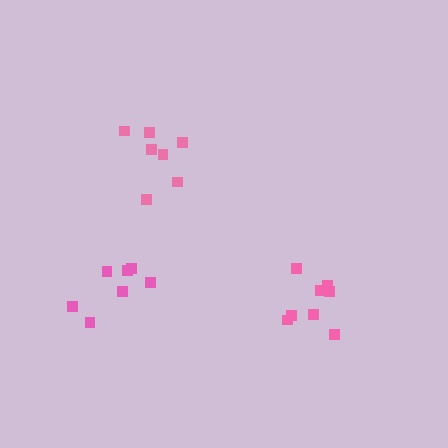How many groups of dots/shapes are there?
There are 3 groups.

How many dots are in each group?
Group 1: 8 dots, Group 2: 7 dots, Group 3: 7 dots (22 total).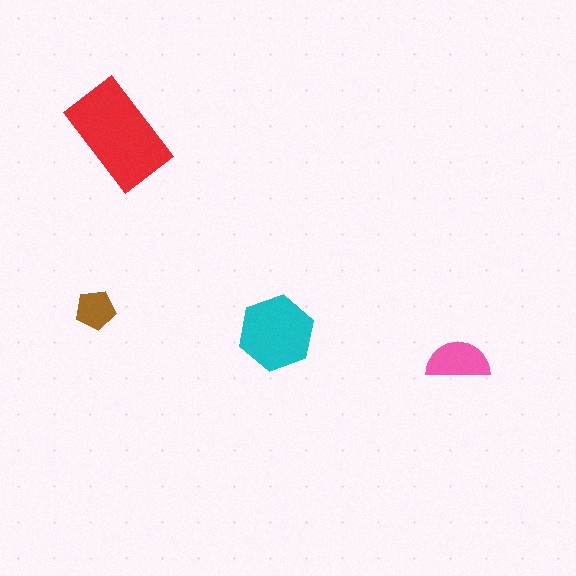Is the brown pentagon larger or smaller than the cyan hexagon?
Smaller.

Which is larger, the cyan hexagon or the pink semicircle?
The cyan hexagon.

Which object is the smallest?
The brown pentagon.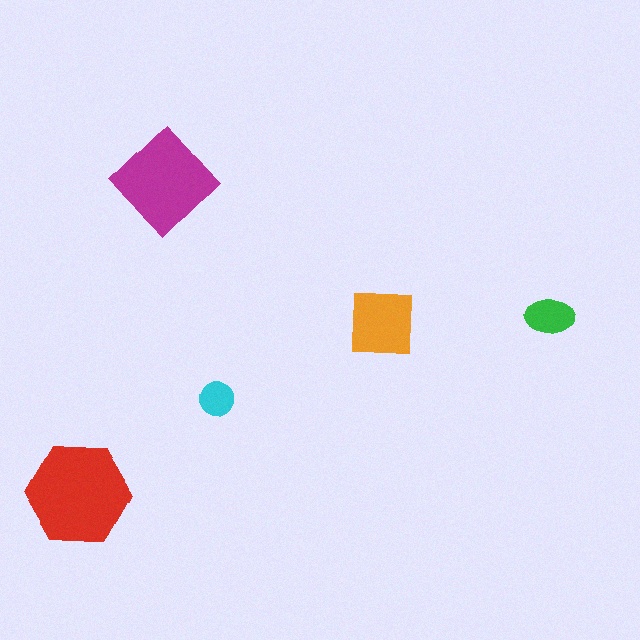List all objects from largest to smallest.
The red hexagon, the magenta diamond, the orange square, the green ellipse, the cyan circle.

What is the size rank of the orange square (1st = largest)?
3rd.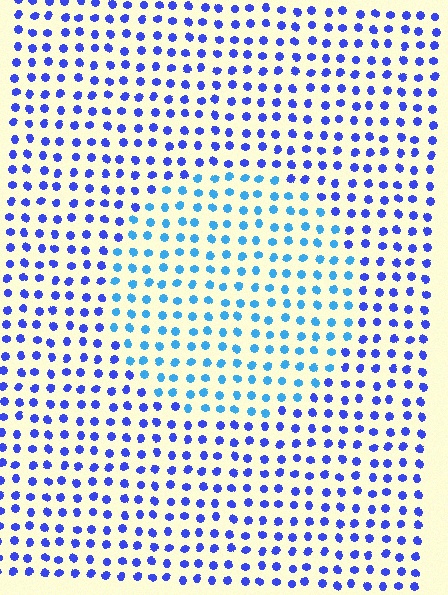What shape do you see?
I see a circle.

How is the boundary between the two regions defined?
The boundary is defined purely by a slight shift in hue (about 34 degrees). Spacing, size, and orientation are identical on both sides.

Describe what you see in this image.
The image is filled with small blue elements in a uniform arrangement. A circle-shaped region is visible where the elements are tinted to a slightly different hue, forming a subtle color boundary.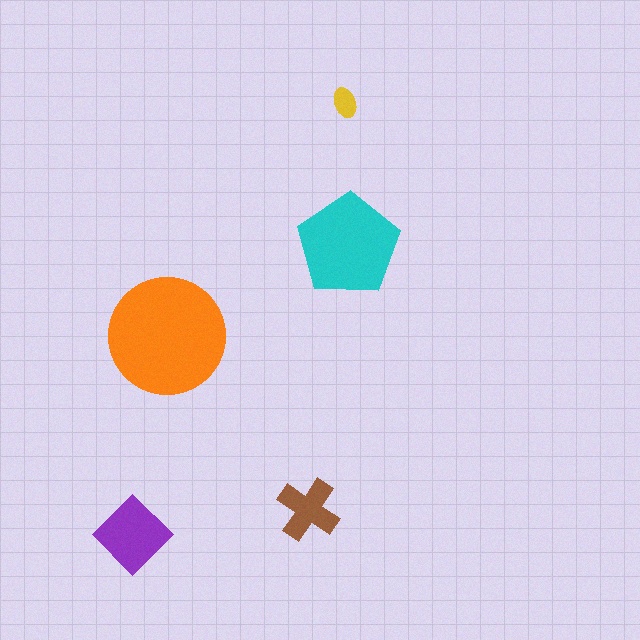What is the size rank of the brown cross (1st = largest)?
4th.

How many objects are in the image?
There are 5 objects in the image.